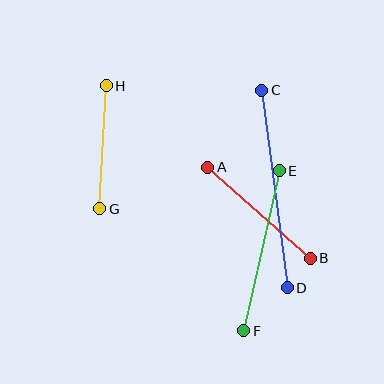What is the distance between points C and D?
The distance is approximately 199 pixels.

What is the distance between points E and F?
The distance is approximately 164 pixels.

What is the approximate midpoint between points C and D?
The midpoint is at approximately (274, 189) pixels.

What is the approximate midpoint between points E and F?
The midpoint is at approximately (262, 251) pixels.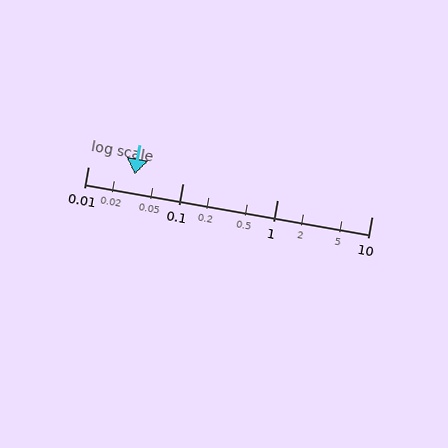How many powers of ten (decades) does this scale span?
The scale spans 3 decades, from 0.01 to 10.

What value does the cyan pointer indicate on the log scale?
The pointer indicates approximately 0.031.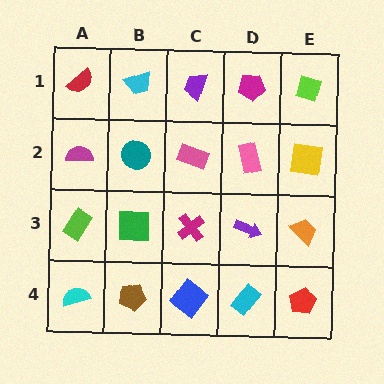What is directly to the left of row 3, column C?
A green square.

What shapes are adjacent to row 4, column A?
A lime rectangle (row 3, column A), a brown pentagon (row 4, column B).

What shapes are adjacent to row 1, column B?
A teal circle (row 2, column B), a red semicircle (row 1, column A), a purple trapezoid (row 1, column C).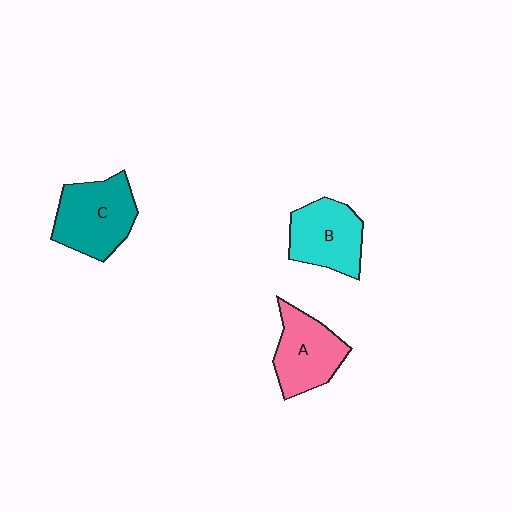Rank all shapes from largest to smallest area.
From largest to smallest: C (teal), A (pink), B (cyan).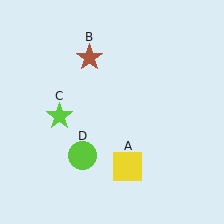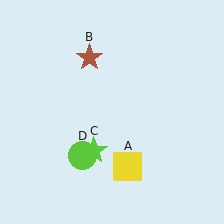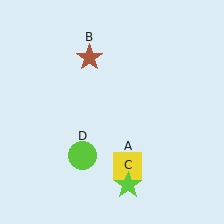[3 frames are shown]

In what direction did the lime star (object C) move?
The lime star (object C) moved down and to the right.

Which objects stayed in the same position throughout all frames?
Yellow square (object A) and brown star (object B) and lime circle (object D) remained stationary.